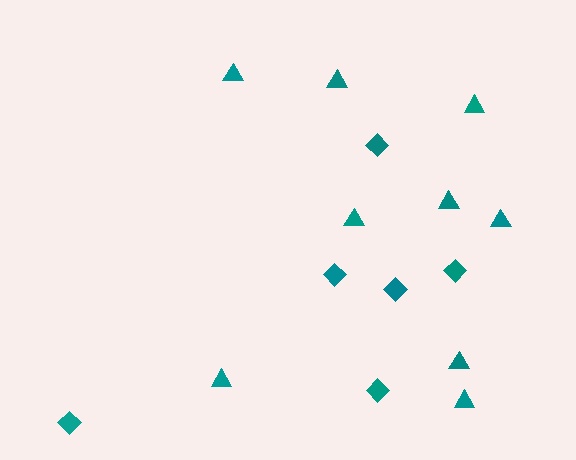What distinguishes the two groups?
There are 2 groups: one group of diamonds (6) and one group of triangles (9).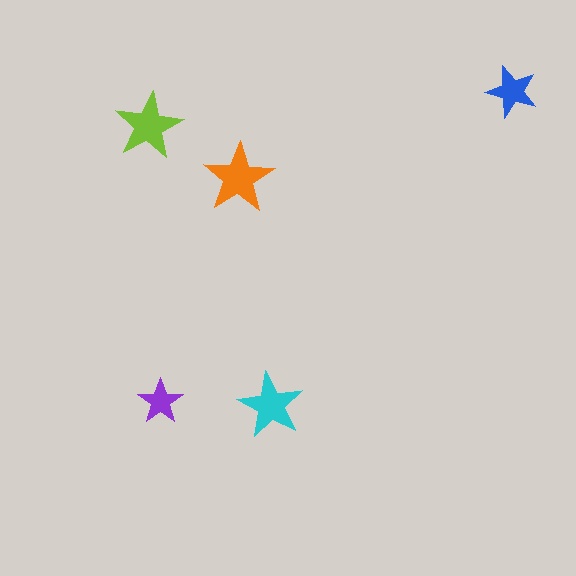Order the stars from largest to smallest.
the orange one, the lime one, the cyan one, the blue one, the purple one.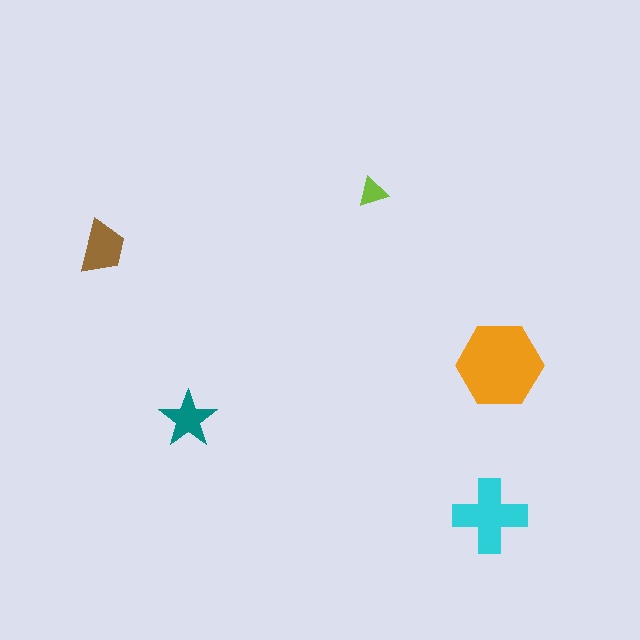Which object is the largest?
The orange hexagon.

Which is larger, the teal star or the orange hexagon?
The orange hexagon.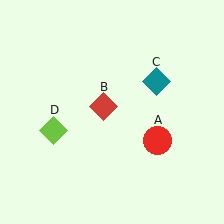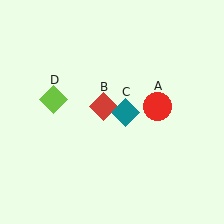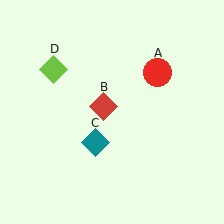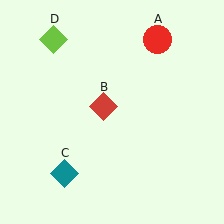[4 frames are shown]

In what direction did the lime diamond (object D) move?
The lime diamond (object D) moved up.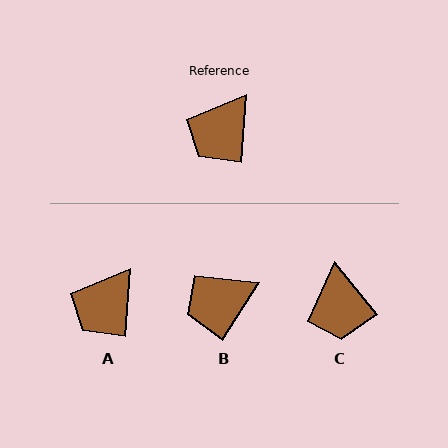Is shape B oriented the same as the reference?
No, it is off by about 29 degrees.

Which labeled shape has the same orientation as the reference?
A.